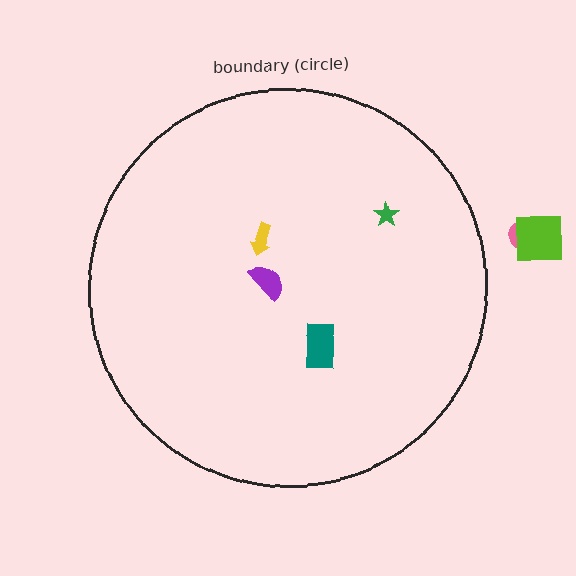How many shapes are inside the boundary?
4 inside, 2 outside.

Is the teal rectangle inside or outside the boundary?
Inside.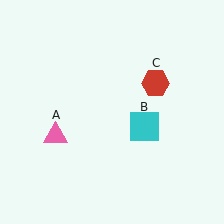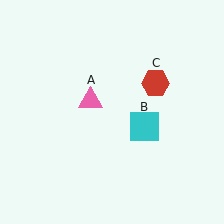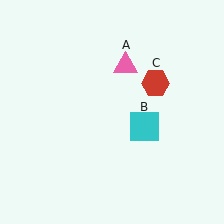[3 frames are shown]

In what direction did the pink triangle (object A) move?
The pink triangle (object A) moved up and to the right.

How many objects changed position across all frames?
1 object changed position: pink triangle (object A).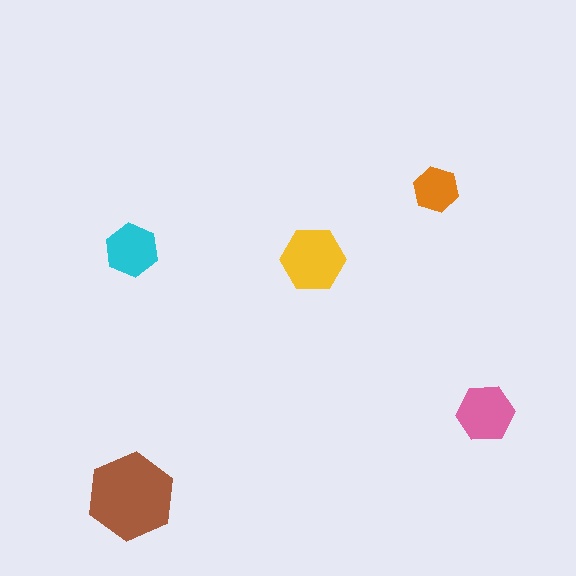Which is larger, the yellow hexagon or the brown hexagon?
The brown one.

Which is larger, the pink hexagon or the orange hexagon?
The pink one.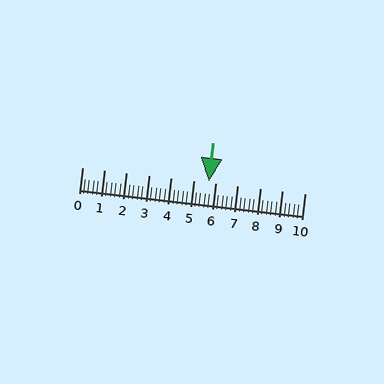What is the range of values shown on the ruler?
The ruler shows values from 0 to 10.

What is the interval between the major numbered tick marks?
The major tick marks are spaced 1 units apart.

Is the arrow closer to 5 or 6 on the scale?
The arrow is closer to 6.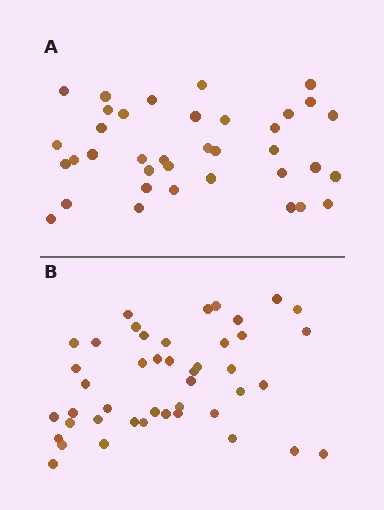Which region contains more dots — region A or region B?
Region B (the bottom region) has more dots.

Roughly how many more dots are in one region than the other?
Region B has roughly 8 or so more dots than region A.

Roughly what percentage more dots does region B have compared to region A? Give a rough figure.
About 20% more.